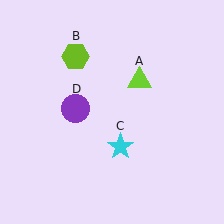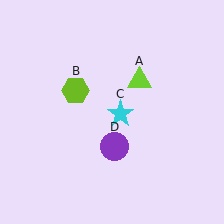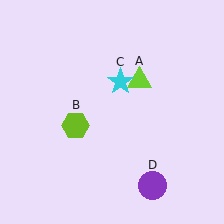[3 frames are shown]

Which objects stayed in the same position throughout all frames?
Lime triangle (object A) remained stationary.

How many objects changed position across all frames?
3 objects changed position: lime hexagon (object B), cyan star (object C), purple circle (object D).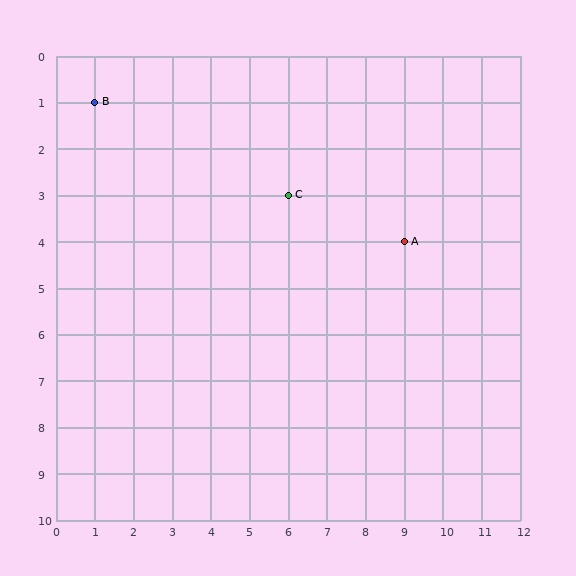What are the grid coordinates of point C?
Point C is at grid coordinates (6, 3).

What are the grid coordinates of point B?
Point B is at grid coordinates (1, 1).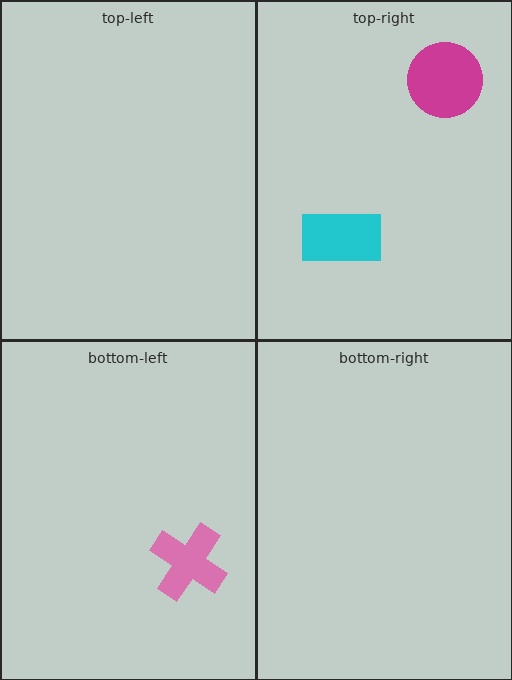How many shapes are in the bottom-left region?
1.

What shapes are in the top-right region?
The cyan rectangle, the magenta circle.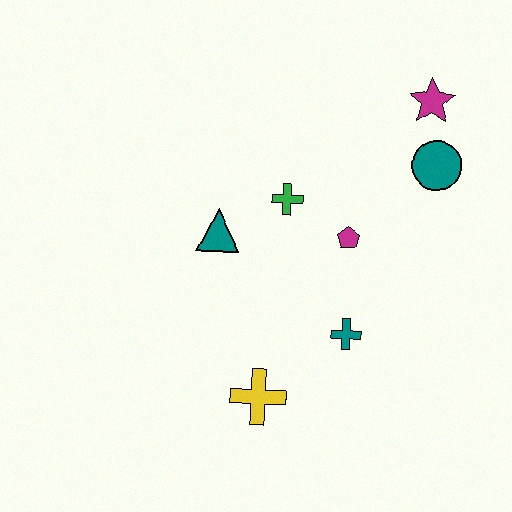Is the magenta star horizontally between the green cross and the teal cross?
No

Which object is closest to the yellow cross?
The teal cross is closest to the yellow cross.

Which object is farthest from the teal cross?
The magenta star is farthest from the teal cross.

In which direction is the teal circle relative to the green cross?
The teal circle is to the right of the green cross.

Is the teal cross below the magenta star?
Yes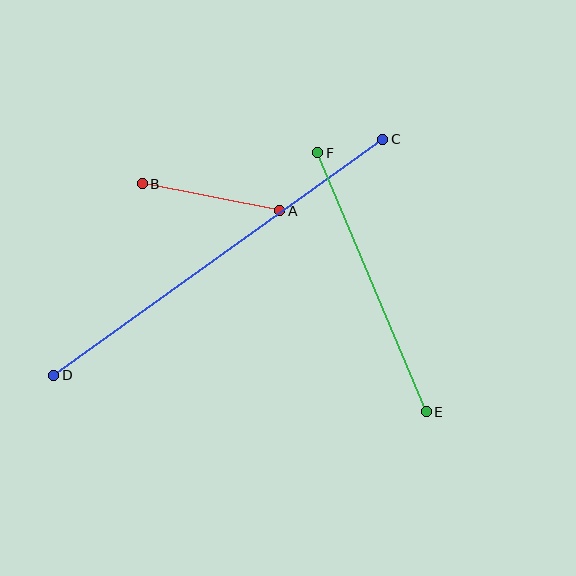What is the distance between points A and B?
The distance is approximately 140 pixels.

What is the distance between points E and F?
The distance is approximately 281 pixels.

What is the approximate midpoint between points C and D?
The midpoint is at approximately (218, 257) pixels.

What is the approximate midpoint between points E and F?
The midpoint is at approximately (372, 282) pixels.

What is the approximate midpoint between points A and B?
The midpoint is at approximately (211, 197) pixels.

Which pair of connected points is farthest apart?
Points C and D are farthest apart.